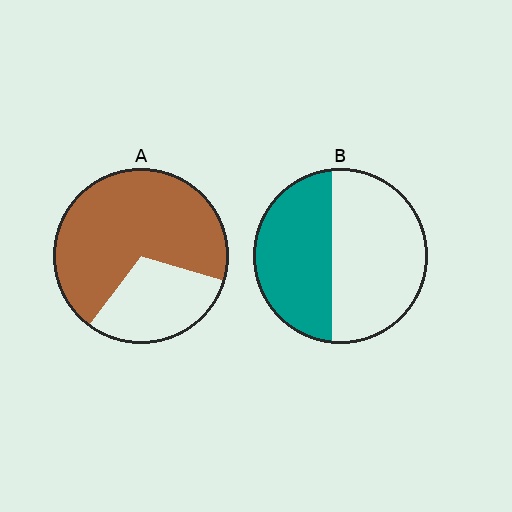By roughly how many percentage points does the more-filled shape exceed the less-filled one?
By roughly 25 percentage points (A over B).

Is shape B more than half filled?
No.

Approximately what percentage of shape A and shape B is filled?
A is approximately 70% and B is approximately 45%.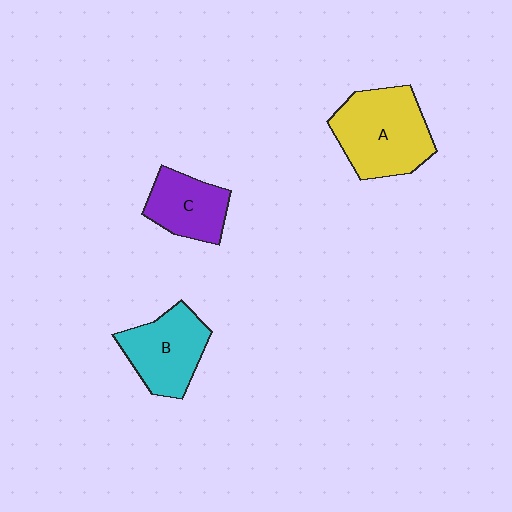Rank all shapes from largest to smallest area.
From largest to smallest: A (yellow), B (cyan), C (purple).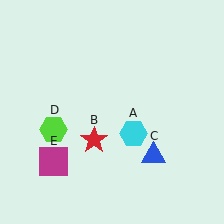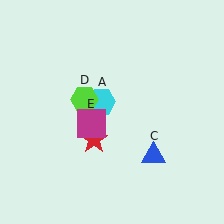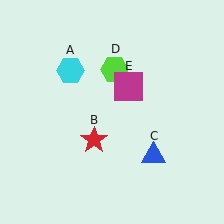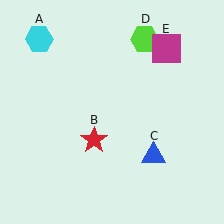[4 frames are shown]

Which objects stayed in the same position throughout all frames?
Red star (object B) and blue triangle (object C) remained stationary.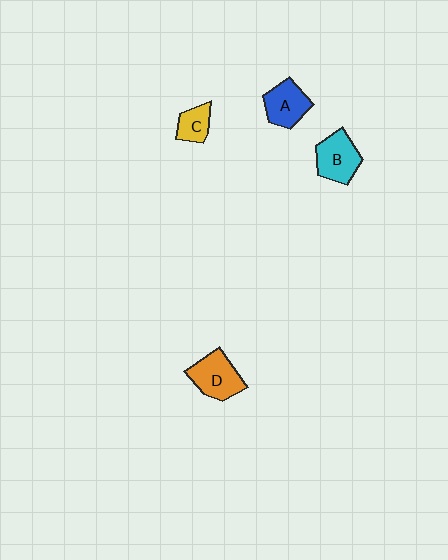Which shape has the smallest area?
Shape C (yellow).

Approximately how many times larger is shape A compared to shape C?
Approximately 1.5 times.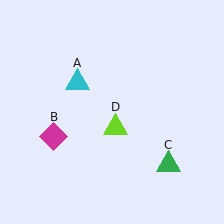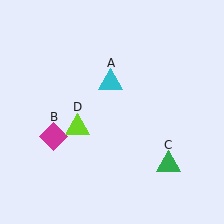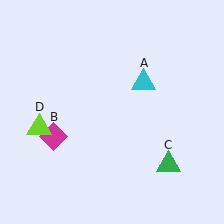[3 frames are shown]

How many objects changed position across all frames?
2 objects changed position: cyan triangle (object A), lime triangle (object D).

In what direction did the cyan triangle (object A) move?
The cyan triangle (object A) moved right.